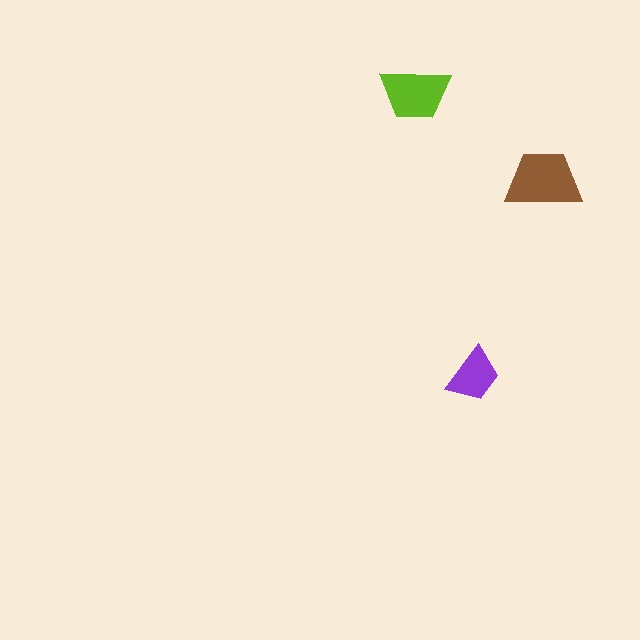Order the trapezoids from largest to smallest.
the brown one, the lime one, the purple one.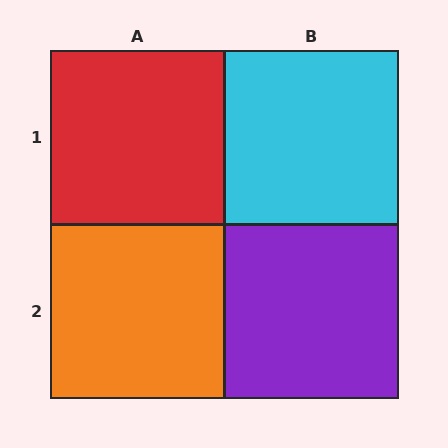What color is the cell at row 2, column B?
Purple.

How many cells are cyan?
1 cell is cyan.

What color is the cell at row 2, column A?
Orange.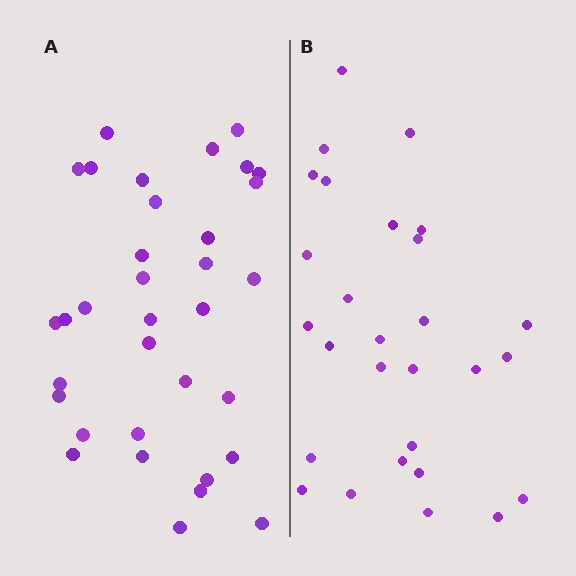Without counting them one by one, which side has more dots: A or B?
Region A (the left region) has more dots.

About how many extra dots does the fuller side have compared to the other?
Region A has about 6 more dots than region B.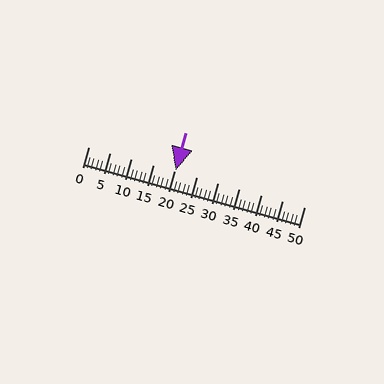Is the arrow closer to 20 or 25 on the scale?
The arrow is closer to 20.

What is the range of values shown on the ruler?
The ruler shows values from 0 to 50.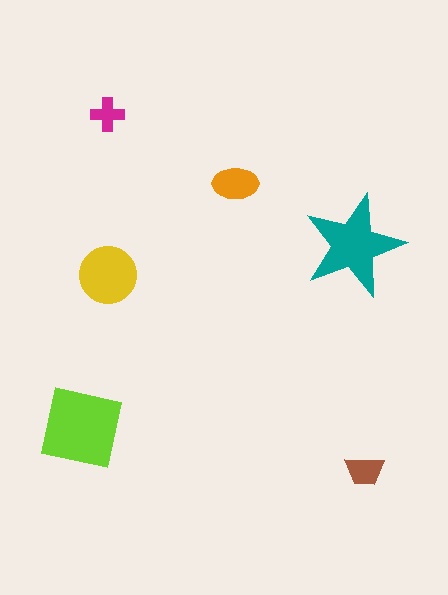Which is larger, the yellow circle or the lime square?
The lime square.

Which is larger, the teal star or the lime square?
The lime square.